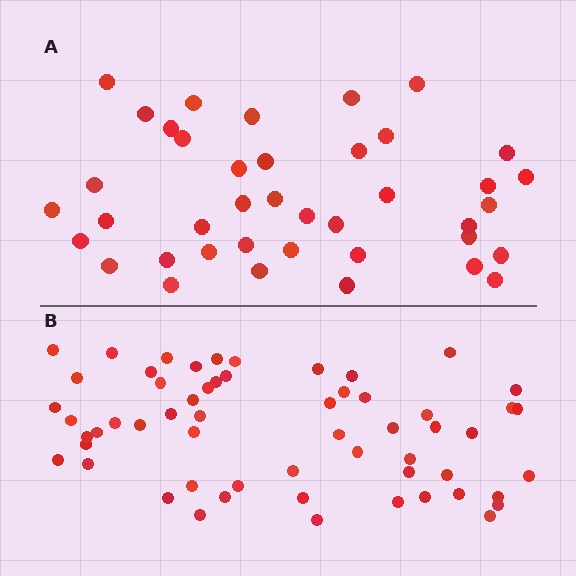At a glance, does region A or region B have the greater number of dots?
Region B (the bottom region) has more dots.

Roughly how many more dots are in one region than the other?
Region B has approximately 20 more dots than region A.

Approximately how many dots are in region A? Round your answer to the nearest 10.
About 40 dots.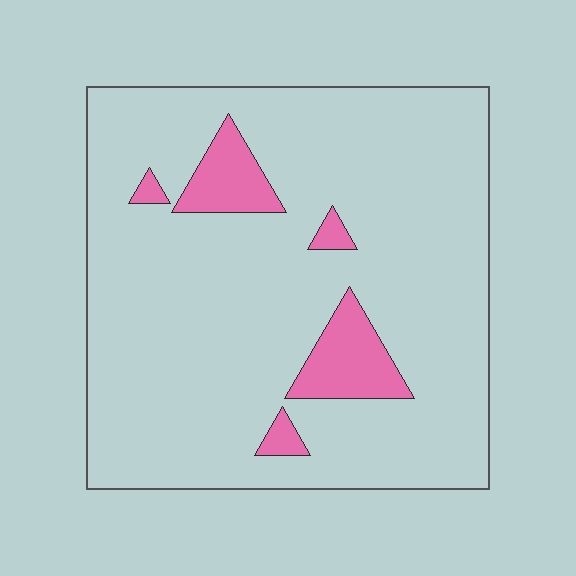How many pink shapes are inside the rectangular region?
5.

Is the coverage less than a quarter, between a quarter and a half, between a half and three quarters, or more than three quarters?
Less than a quarter.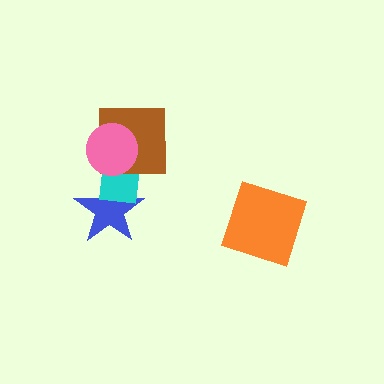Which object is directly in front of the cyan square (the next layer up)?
The brown square is directly in front of the cyan square.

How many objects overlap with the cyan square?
3 objects overlap with the cyan square.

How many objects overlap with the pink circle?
2 objects overlap with the pink circle.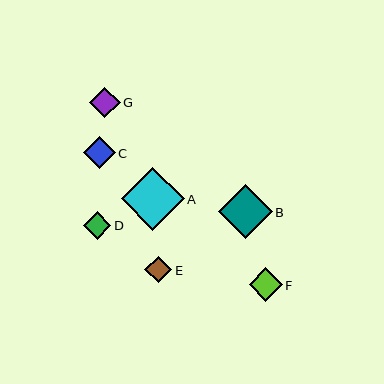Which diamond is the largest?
Diamond A is the largest with a size of approximately 63 pixels.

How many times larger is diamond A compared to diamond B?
Diamond A is approximately 1.2 times the size of diamond B.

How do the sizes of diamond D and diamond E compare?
Diamond D and diamond E are approximately the same size.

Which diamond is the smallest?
Diamond E is the smallest with a size of approximately 27 pixels.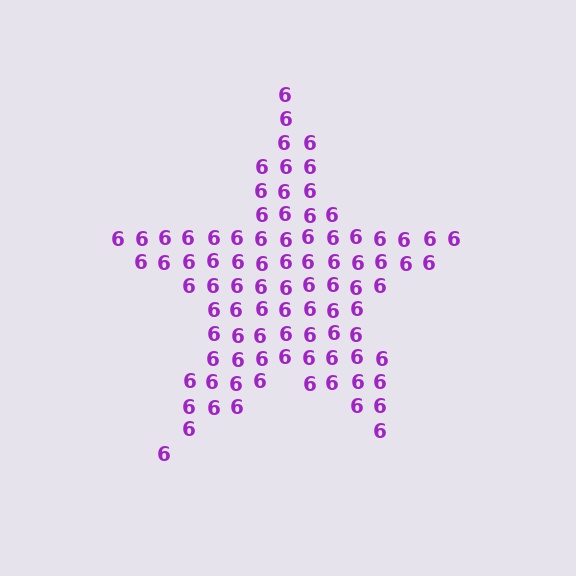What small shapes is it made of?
It is made of small digit 6's.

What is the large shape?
The large shape is a star.